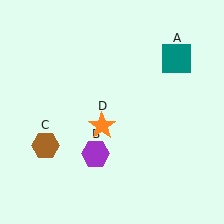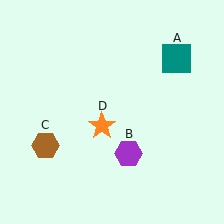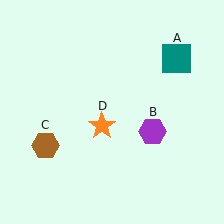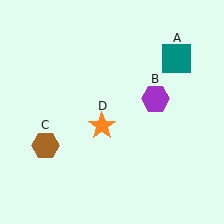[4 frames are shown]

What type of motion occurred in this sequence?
The purple hexagon (object B) rotated counterclockwise around the center of the scene.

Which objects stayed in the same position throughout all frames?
Teal square (object A) and brown hexagon (object C) and orange star (object D) remained stationary.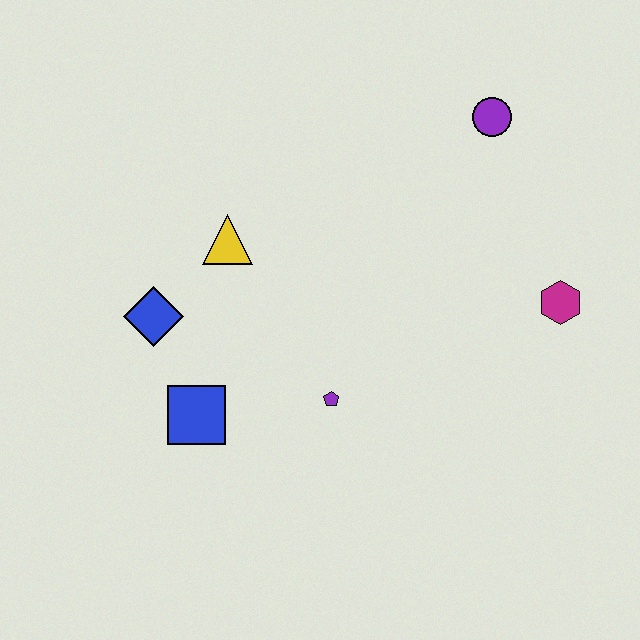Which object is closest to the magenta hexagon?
The purple circle is closest to the magenta hexagon.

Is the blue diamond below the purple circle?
Yes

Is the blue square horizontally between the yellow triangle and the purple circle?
No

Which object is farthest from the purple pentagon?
The purple circle is farthest from the purple pentagon.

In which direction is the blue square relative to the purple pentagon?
The blue square is to the left of the purple pentagon.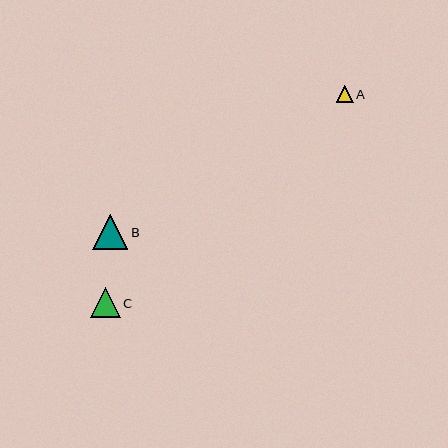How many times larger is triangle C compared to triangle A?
Triangle C is approximately 1.7 times the size of triangle A.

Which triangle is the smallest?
Triangle A is the smallest with a size of approximately 17 pixels.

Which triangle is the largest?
Triangle B is the largest with a size of approximately 35 pixels.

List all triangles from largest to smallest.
From largest to smallest: B, C, A.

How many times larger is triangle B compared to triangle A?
Triangle B is approximately 2.1 times the size of triangle A.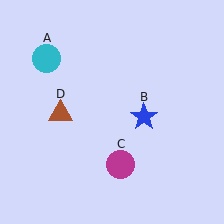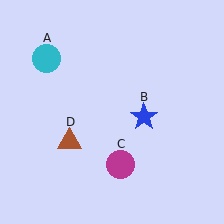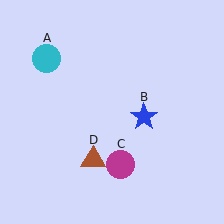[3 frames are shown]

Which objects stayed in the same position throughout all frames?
Cyan circle (object A) and blue star (object B) and magenta circle (object C) remained stationary.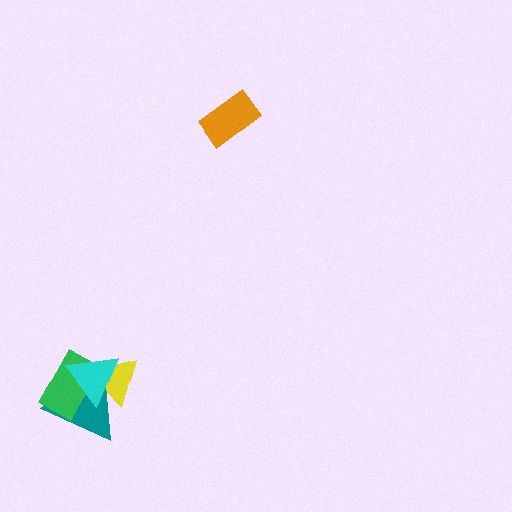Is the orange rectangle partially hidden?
No, no other shape covers it.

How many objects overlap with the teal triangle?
3 objects overlap with the teal triangle.